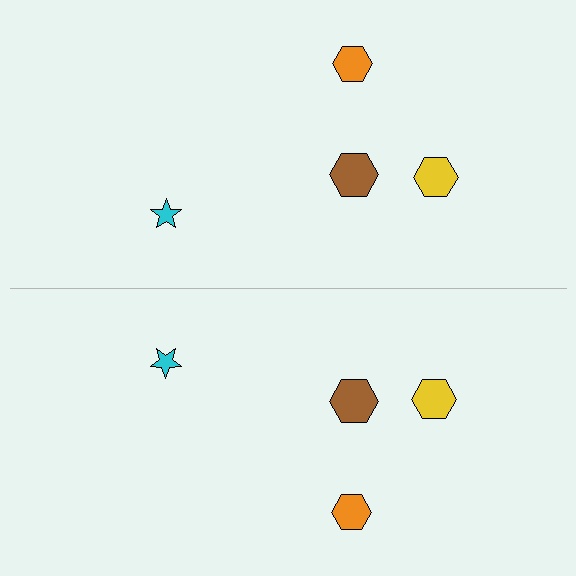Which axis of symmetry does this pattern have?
The pattern has a horizontal axis of symmetry running through the center of the image.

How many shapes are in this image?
There are 8 shapes in this image.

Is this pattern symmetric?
Yes, this pattern has bilateral (reflection) symmetry.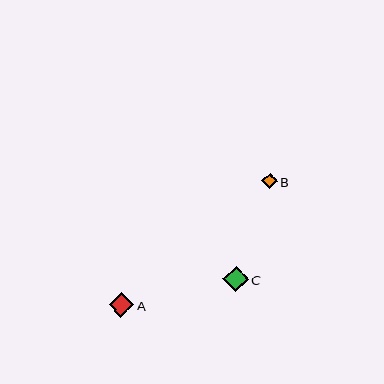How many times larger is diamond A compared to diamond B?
Diamond A is approximately 1.6 times the size of diamond B.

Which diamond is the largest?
Diamond C is the largest with a size of approximately 25 pixels.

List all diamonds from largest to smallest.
From largest to smallest: C, A, B.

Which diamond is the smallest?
Diamond B is the smallest with a size of approximately 15 pixels.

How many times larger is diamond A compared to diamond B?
Diamond A is approximately 1.6 times the size of diamond B.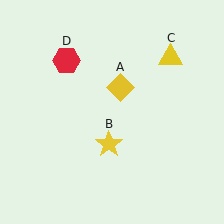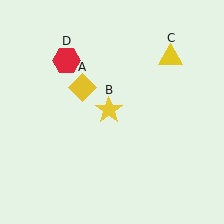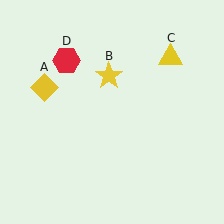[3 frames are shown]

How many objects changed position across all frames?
2 objects changed position: yellow diamond (object A), yellow star (object B).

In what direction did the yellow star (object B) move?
The yellow star (object B) moved up.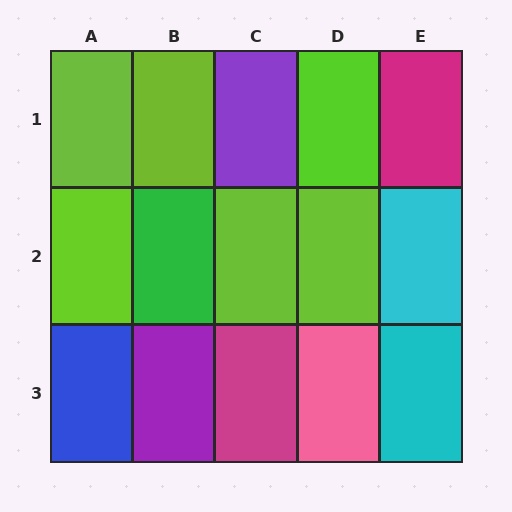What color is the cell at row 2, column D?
Lime.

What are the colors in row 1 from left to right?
Lime, lime, purple, lime, magenta.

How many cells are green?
1 cell is green.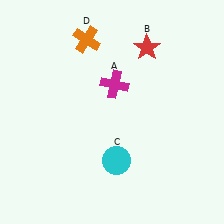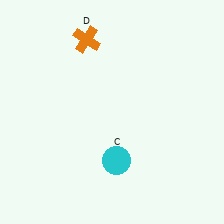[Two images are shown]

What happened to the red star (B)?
The red star (B) was removed in Image 2. It was in the top-right area of Image 1.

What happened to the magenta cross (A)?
The magenta cross (A) was removed in Image 2. It was in the top-right area of Image 1.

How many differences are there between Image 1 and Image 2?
There are 2 differences between the two images.